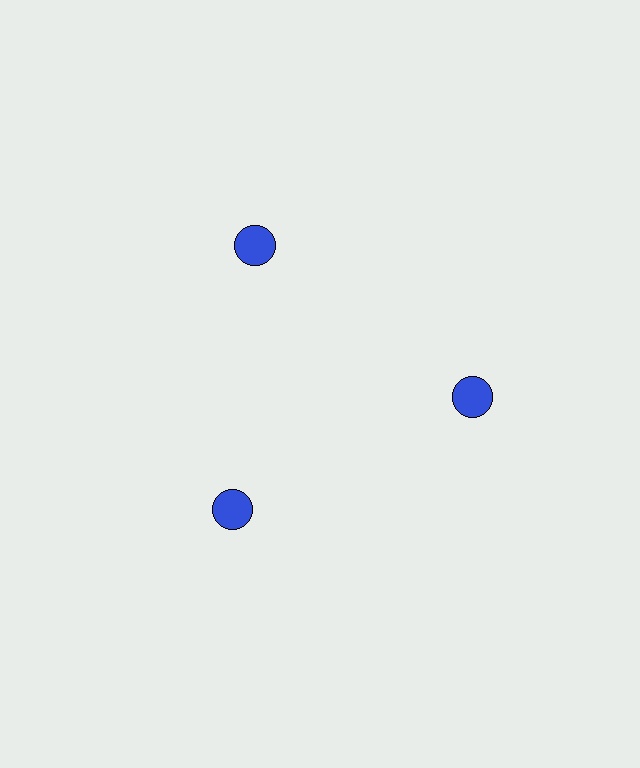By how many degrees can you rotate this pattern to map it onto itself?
The pattern maps onto itself every 120 degrees of rotation.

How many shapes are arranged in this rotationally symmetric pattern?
There are 3 shapes, arranged in 3 groups of 1.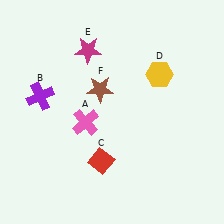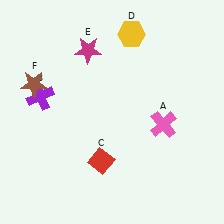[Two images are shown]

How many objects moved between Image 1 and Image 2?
3 objects moved between the two images.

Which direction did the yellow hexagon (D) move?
The yellow hexagon (D) moved up.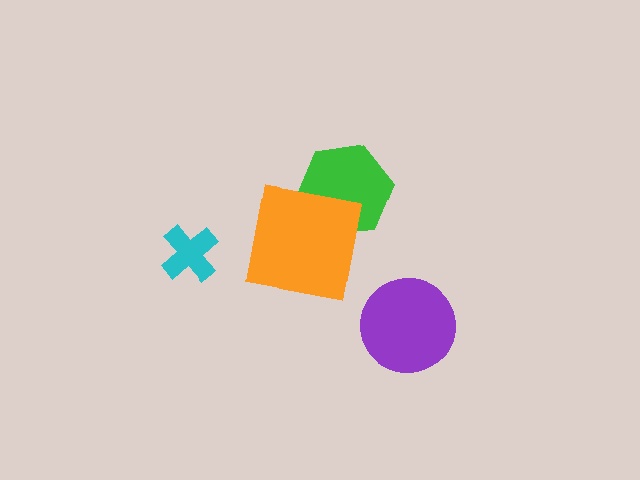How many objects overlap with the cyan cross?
0 objects overlap with the cyan cross.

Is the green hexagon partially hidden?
Yes, it is partially covered by another shape.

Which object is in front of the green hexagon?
The orange square is in front of the green hexagon.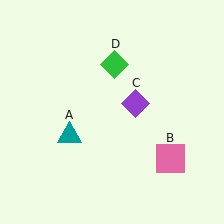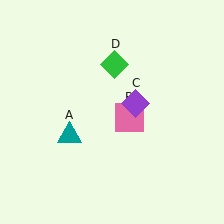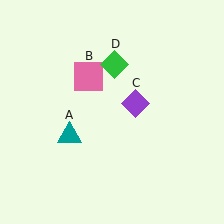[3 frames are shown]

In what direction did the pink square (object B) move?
The pink square (object B) moved up and to the left.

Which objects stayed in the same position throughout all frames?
Teal triangle (object A) and purple diamond (object C) and green diamond (object D) remained stationary.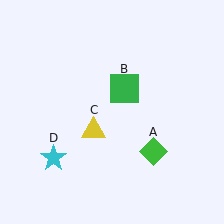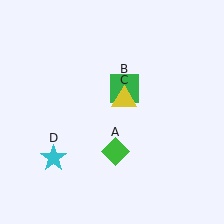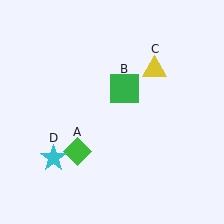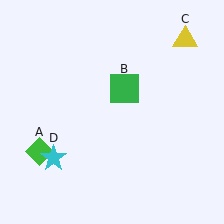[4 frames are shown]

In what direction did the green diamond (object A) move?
The green diamond (object A) moved left.